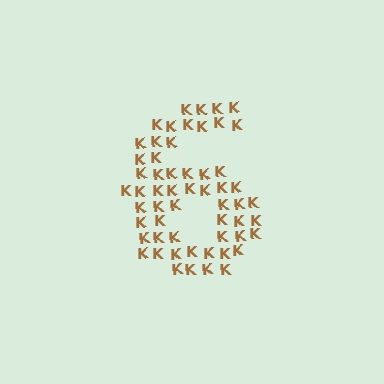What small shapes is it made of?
It is made of small letter K's.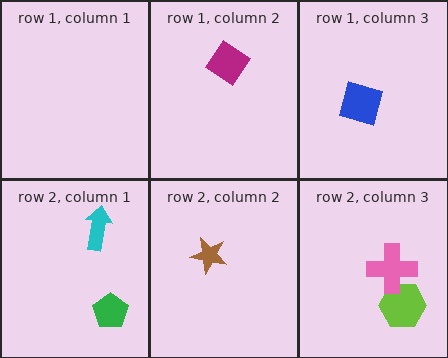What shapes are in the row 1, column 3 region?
The blue diamond.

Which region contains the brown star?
The row 2, column 2 region.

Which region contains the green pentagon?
The row 2, column 1 region.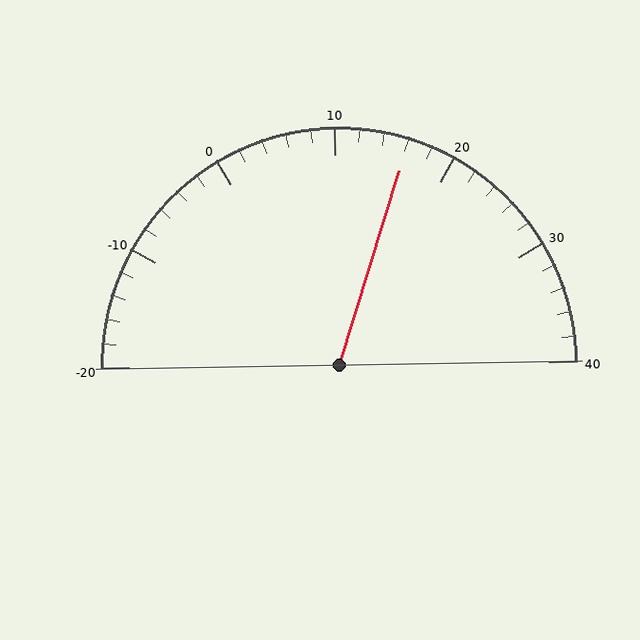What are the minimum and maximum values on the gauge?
The gauge ranges from -20 to 40.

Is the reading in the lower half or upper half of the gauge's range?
The reading is in the upper half of the range (-20 to 40).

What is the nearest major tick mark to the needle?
The nearest major tick mark is 20.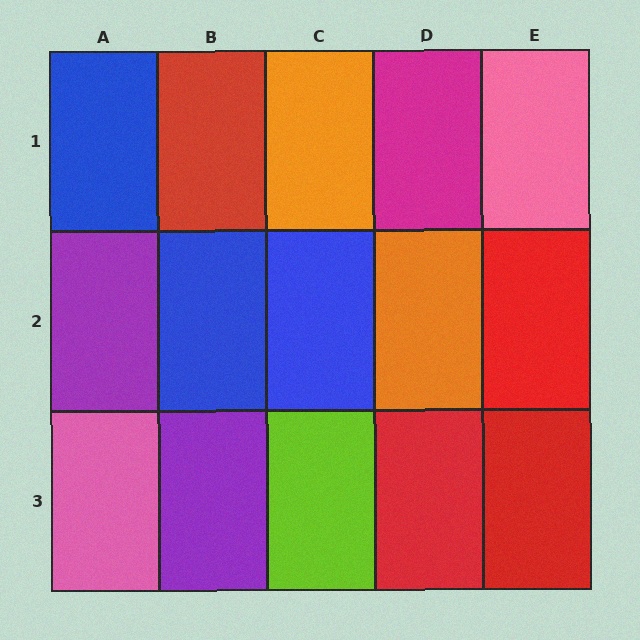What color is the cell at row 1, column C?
Orange.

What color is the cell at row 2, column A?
Purple.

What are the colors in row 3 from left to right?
Pink, purple, lime, red, red.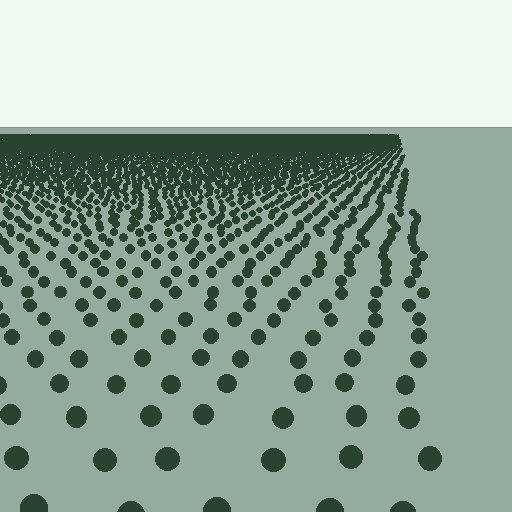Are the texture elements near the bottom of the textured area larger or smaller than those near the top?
Larger. Near the bottom, elements are closer to the viewer and appear at a bigger on-screen size.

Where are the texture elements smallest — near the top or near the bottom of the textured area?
Near the top.